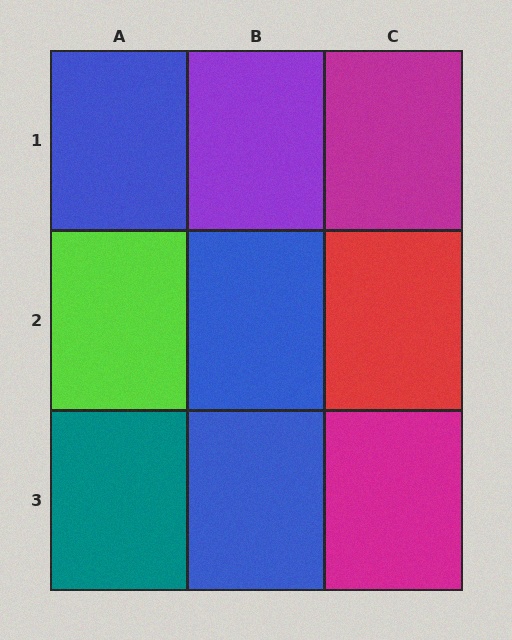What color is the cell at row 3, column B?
Blue.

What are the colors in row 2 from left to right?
Lime, blue, red.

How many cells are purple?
1 cell is purple.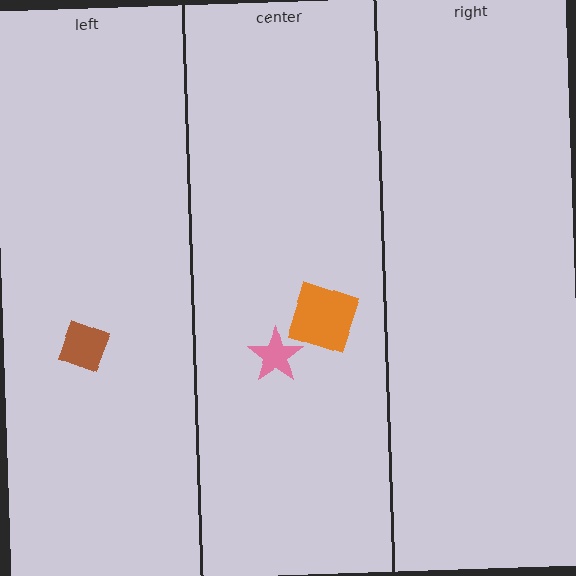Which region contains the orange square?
The center region.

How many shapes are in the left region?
1.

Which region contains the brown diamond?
The left region.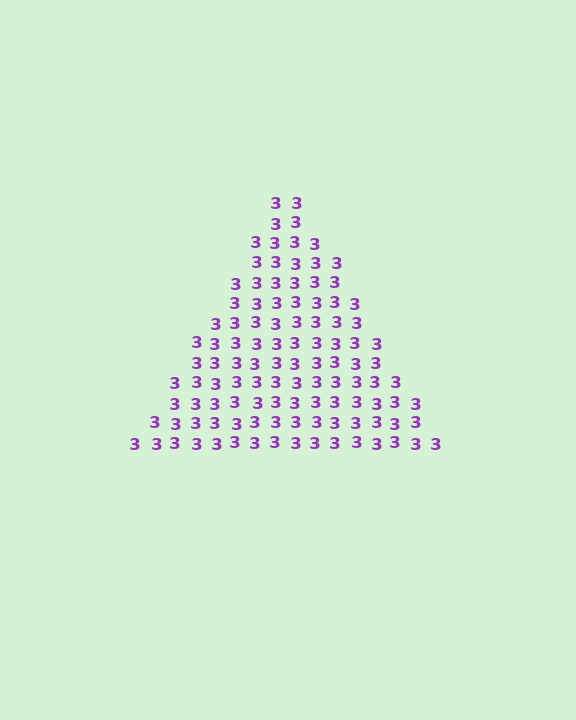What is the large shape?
The large shape is a triangle.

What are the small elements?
The small elements are digit 3's.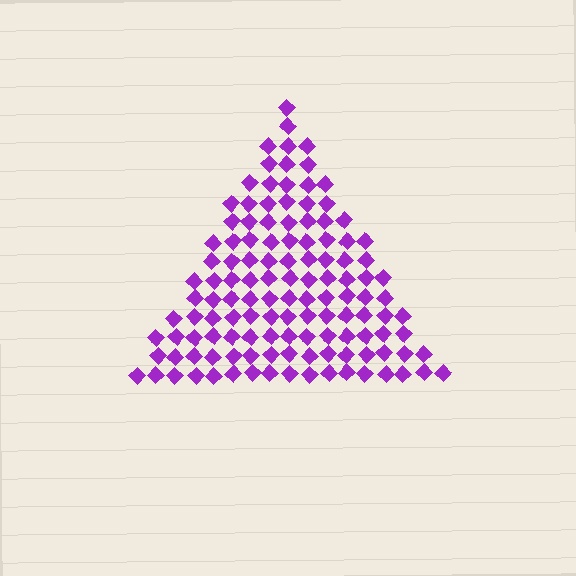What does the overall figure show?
The overall figure shows a triangle.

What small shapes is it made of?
It is made of small diamonds.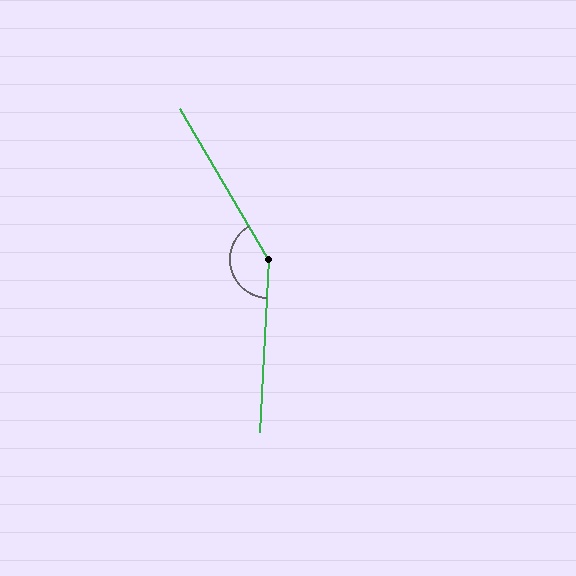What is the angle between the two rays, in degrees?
Approximately 146 degrees.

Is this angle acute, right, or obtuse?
It is obtuse.